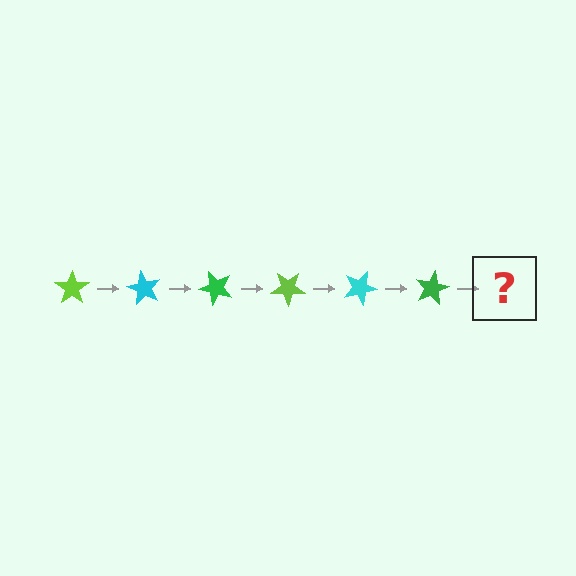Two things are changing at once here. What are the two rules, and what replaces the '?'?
The two rules are that it rotates 60 degrees each step and the color cycles through lime, cyan, and green. The '?' should be a lime star, rotated 360 degrees from the start.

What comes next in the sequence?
The next element should be a lime star, rotated 360 degrees from the start.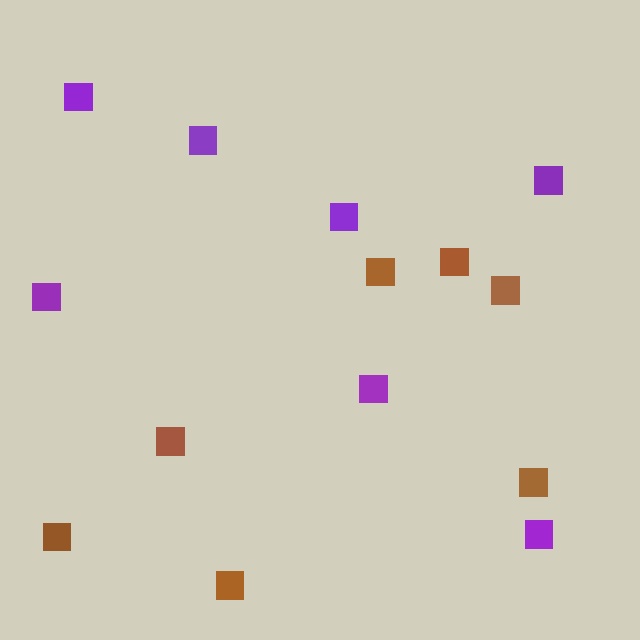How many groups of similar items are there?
There are 2 groups: one group of purple squares (7) and one group of brown squares (7).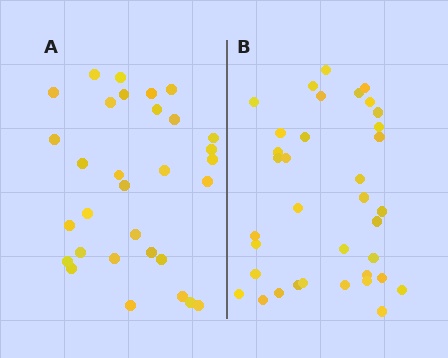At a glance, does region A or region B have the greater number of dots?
Region B (the right region) has more dots.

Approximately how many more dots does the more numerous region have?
Region B has about 5 more dots than region A.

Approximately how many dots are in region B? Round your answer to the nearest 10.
About 40 dots. (The exact count is 36, which rounds to 40.)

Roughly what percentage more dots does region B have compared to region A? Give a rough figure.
About 15% more.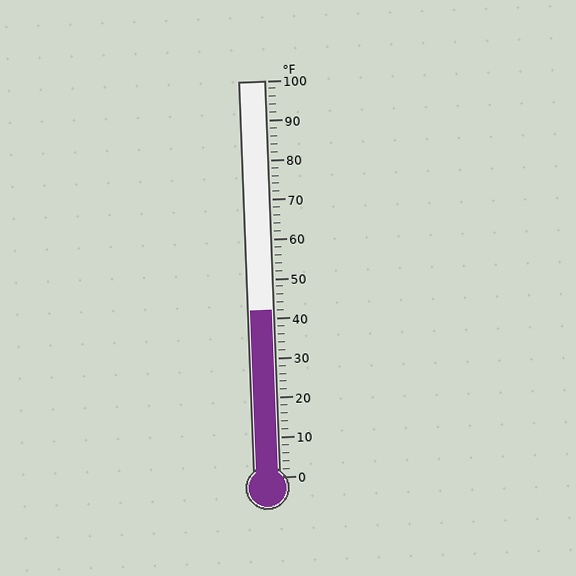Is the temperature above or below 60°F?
The temperature is below 60°F.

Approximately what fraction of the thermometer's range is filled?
The thermometer is filled to approximately 40% of its range.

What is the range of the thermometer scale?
The thermometer scale ranges from 0°F to 100°F.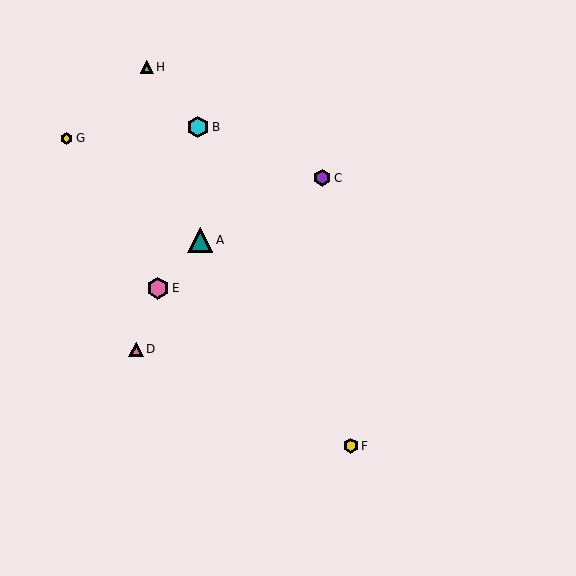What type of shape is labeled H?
Shape H is a lime triangle.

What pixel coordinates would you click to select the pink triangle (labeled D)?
Click at (136, 349) to select the pink triangle D.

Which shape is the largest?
The teal triangle (labeled A) is the largest.